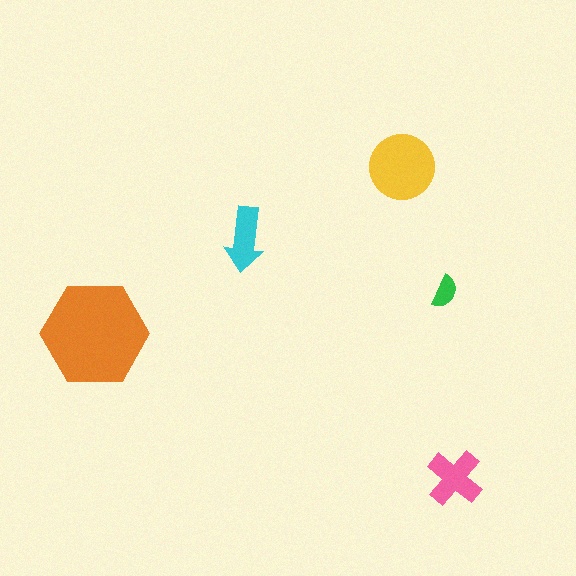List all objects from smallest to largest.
The green semicircle, the cyan arrow, the pink cross, the yellow circle, the orange hexagon.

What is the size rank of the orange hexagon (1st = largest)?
1st.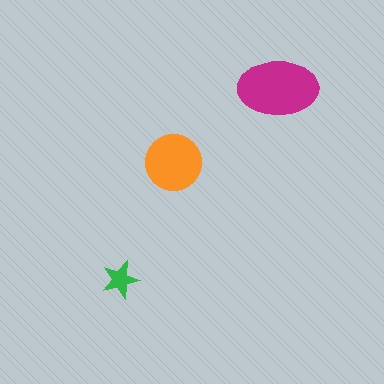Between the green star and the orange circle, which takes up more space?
The orange circle.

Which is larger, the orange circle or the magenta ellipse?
The magenta ellipse.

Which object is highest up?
The magenta ellipse is topmost.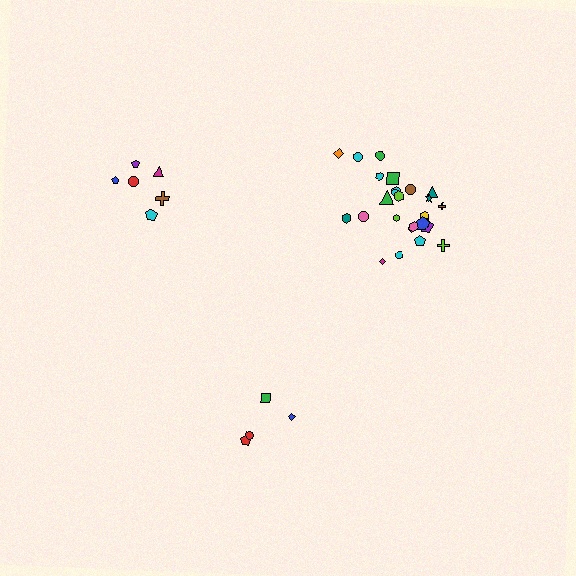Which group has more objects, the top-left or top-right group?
The top-right group.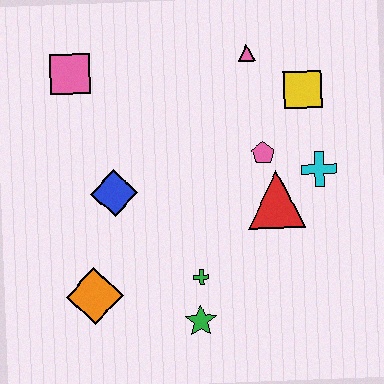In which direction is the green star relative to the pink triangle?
The green star is below the pink triangle.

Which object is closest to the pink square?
The blue diamond is closest to the pink square.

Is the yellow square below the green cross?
No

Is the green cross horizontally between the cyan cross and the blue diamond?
Yes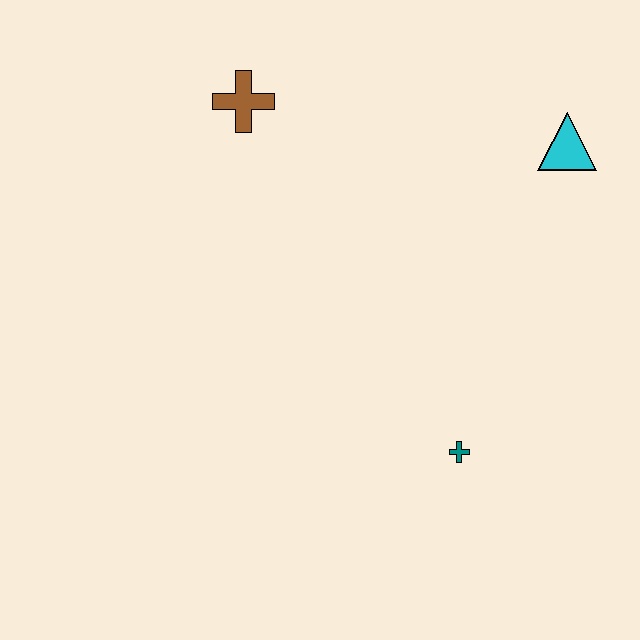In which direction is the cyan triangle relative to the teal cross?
The cyan triangle is above the teal cross.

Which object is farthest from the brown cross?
The teal cross is farthest from the brown cross.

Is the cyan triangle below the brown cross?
Yes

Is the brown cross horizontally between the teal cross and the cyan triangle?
No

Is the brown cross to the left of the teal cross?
Yes